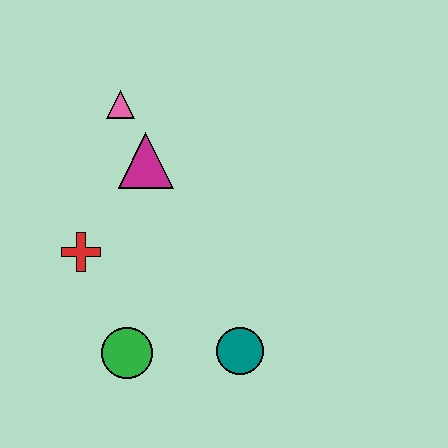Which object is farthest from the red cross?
The teal circle is farthest from the red cross.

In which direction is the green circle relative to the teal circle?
The green circle is to the left of the teal circle.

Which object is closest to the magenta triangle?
The pink triangle is closest to the magenta triangle.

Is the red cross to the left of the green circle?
Yes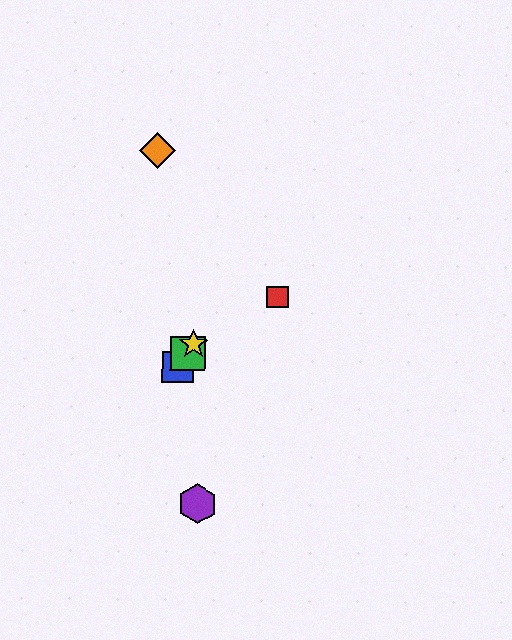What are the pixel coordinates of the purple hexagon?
The purple hexagon is at (198, 504).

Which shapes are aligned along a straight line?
The blue square, the green square, the yellow star are aligned along a straight line.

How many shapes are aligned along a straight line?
3 shapes (the blue square, the green square, the yellow star) are aligned along a straight line.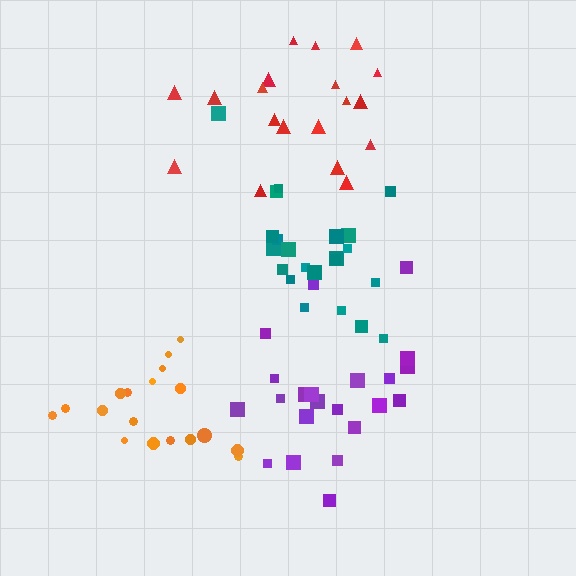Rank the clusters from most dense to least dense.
teal, purple, red, orange.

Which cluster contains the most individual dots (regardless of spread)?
Purple (22).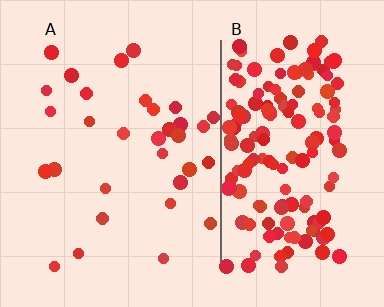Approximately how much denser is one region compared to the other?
Approximately 5.5× — region B over region A.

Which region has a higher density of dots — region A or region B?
B (the right).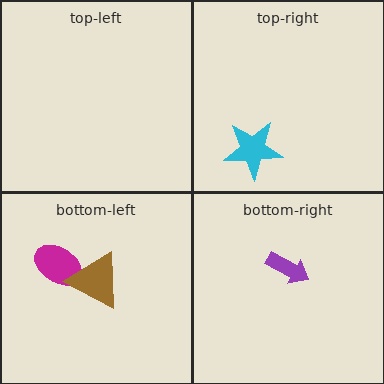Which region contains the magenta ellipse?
The bottom-left region.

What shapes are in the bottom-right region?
The purple arrow.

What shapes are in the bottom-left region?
The magenta ellipse, the brown triangle.